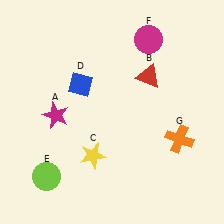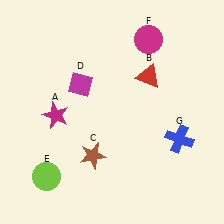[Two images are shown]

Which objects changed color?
C changed from yellow to brown. D changed from blue to magenta. G changed from orange to blue.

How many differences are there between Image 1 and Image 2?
There are 3 differences between the two images.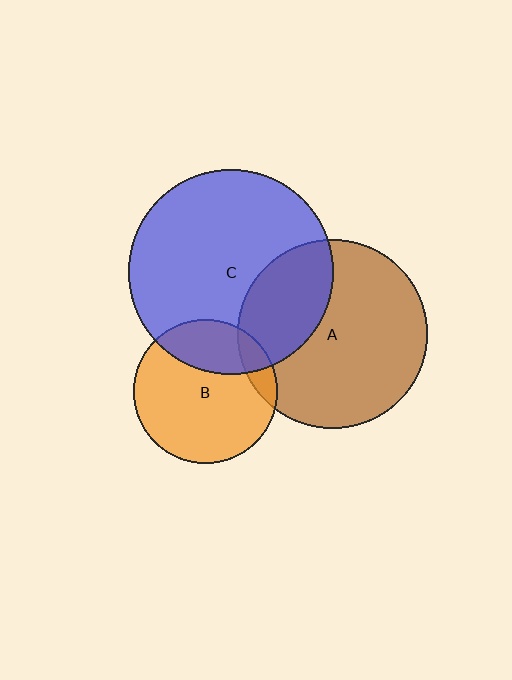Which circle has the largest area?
Circle C (blue).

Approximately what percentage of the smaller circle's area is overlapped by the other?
Approximately 10%.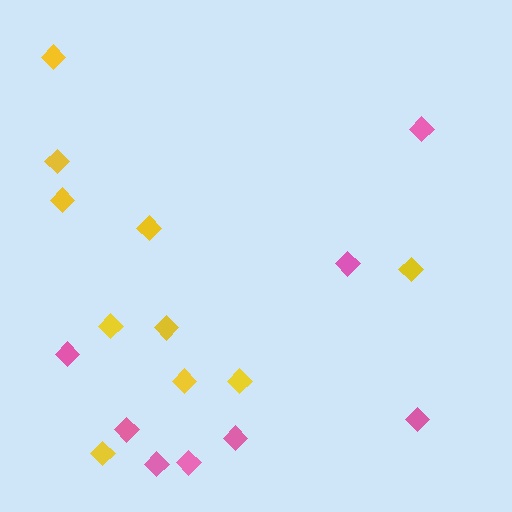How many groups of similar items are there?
There are 2 groups: one group of pink diamonds (8) and one group of yellow diamonds (10).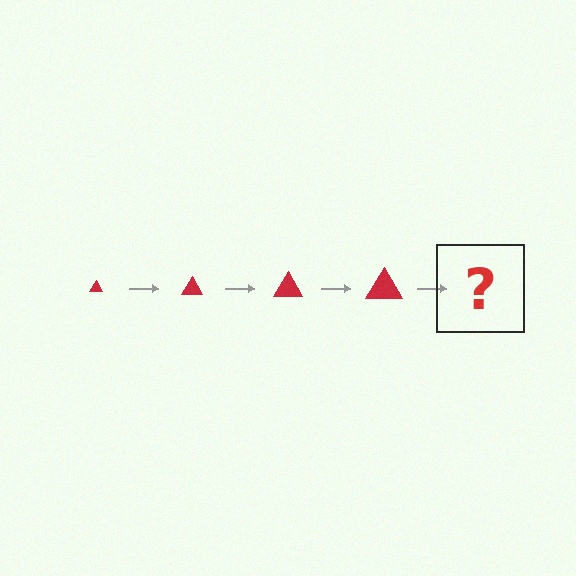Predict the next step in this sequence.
The next step is a red triangle, larger than the previous one.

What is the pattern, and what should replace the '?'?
The pattern is that the triangle gets progressively larger each step. The '?' should be a red triangle, larger than the previous one.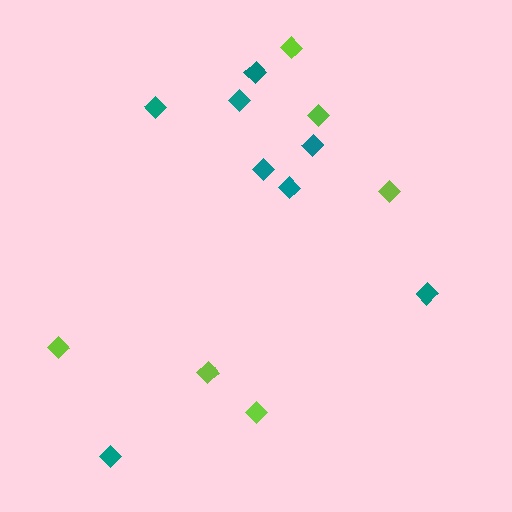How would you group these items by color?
There are 2 groups: one group of lime diamonds (6) and one group of teal diamonds (8).